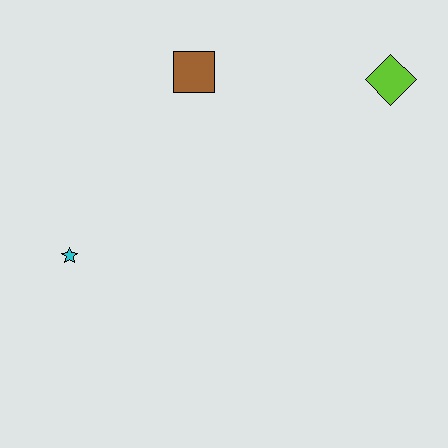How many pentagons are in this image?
There are no pentagons.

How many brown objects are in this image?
There is 1 brown object.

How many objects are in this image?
There are 3 objects.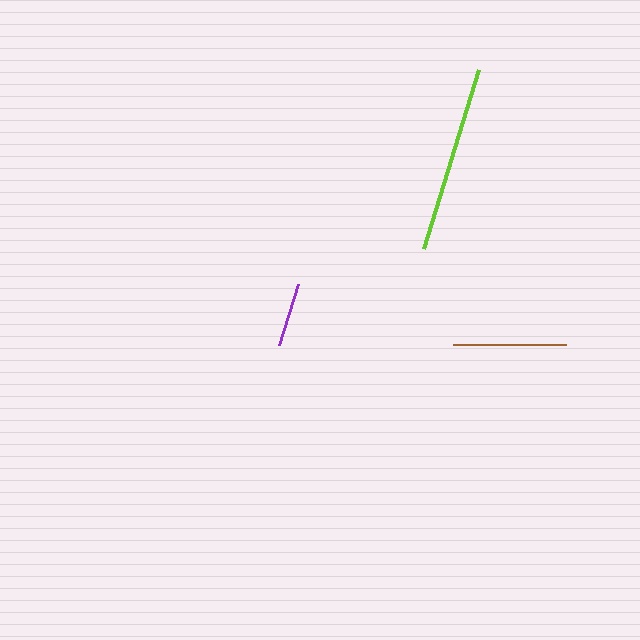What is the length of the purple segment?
The purple segment is approximately 64 pixels long.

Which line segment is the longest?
The lime line is the longest at approximately 187 pixels.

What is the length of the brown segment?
The brown segment is approximately 113 pixels long.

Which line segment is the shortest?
The purple line is the shortest at approximately 64 pixels.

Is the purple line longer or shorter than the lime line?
The lime line is longer than the purple line.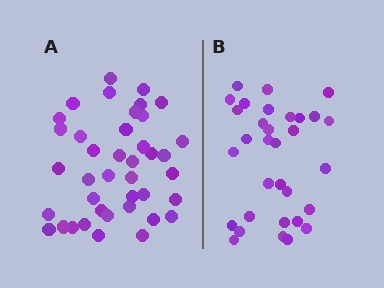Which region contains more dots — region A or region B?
Region A (the left region) has more dots.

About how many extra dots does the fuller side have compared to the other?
Region A has roughly 8 or so more dots than region B.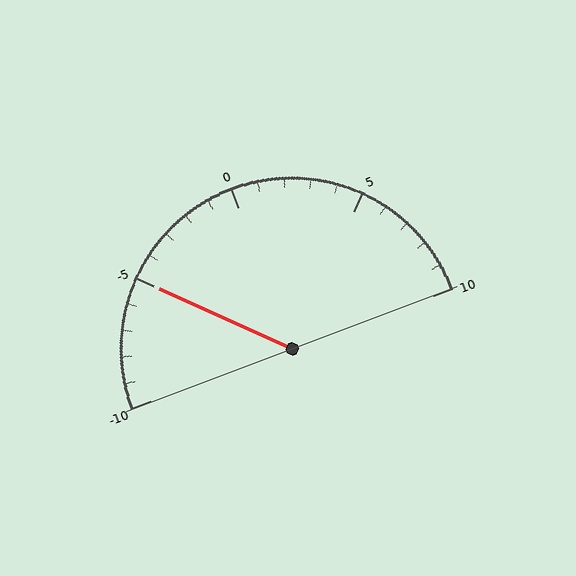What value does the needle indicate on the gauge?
The needle indicates approximately -5.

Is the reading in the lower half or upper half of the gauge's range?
The reading is in the lower half of the range (-10 to 10).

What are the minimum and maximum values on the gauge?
The gauge ranges from -10 to 10.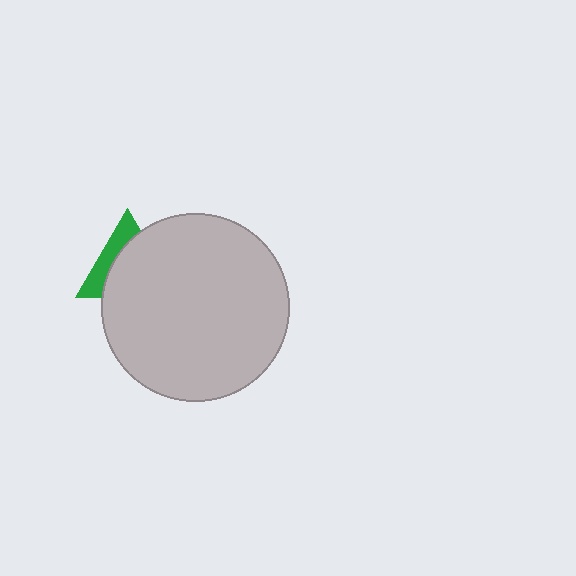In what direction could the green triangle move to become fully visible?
The green triangle could move toward the upper-left. That would shift it out from behind the light gray circle entirely.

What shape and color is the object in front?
The object in front is a light gray circle.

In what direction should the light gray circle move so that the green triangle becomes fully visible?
The light gray circle should move toward the lower-right. That is the shortest direction to clear the overlap and leave the green triangle fully visible.